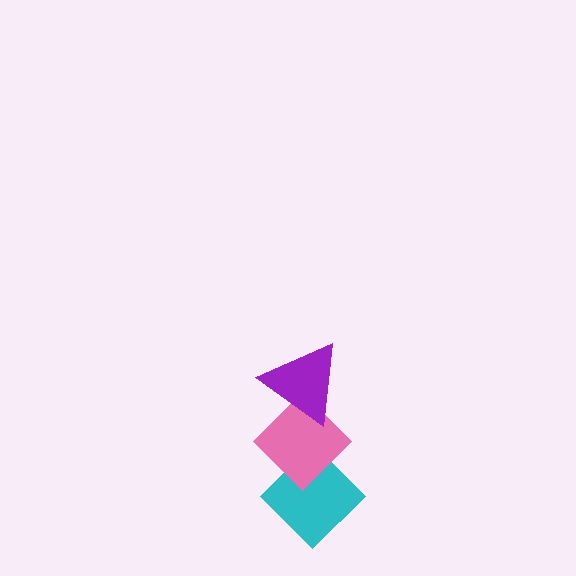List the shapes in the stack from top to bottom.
From top to bottom: the purple triangle, the pink diamond, the cyan diamond.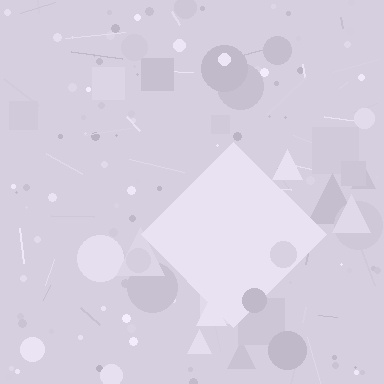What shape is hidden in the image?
A diamond is hidden in the image.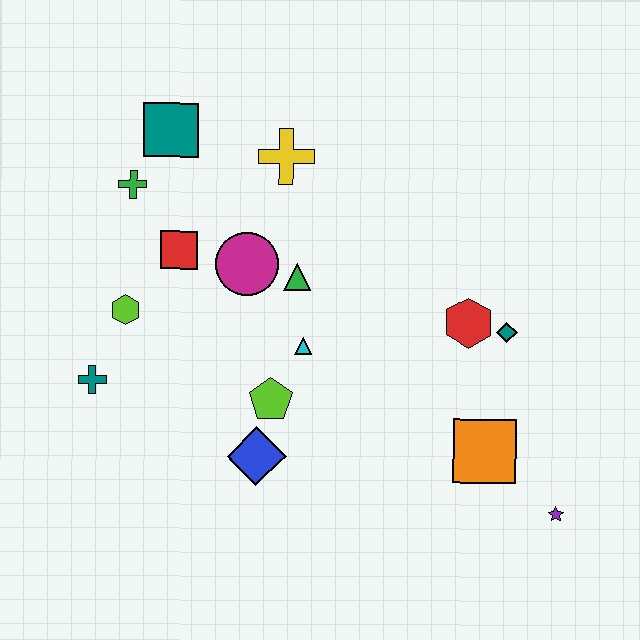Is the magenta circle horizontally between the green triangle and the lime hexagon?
Yes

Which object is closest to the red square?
The magenta circle is closest to the red square.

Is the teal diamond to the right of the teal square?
Yes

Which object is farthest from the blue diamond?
The teal square is farthest from the blue diamond.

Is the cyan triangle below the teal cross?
No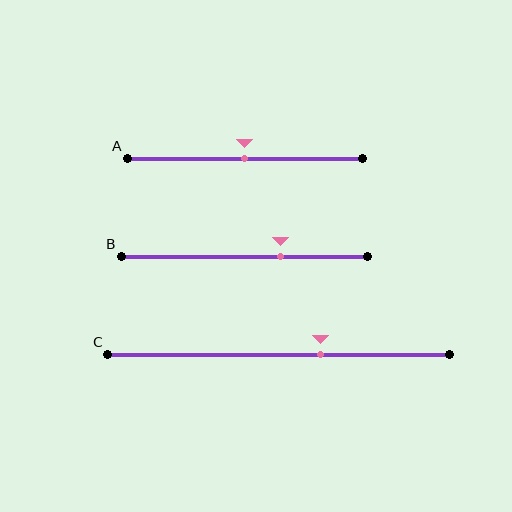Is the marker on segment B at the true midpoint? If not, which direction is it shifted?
No, the marker on segment B is shifted to the right by about 15% of the segment length.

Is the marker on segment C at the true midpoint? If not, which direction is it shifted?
No, the marker on segment C is shifted to the right by about 12% of the segment length.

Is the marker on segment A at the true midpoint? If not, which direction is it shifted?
Yes, the marker on segment A is at the true midpoint.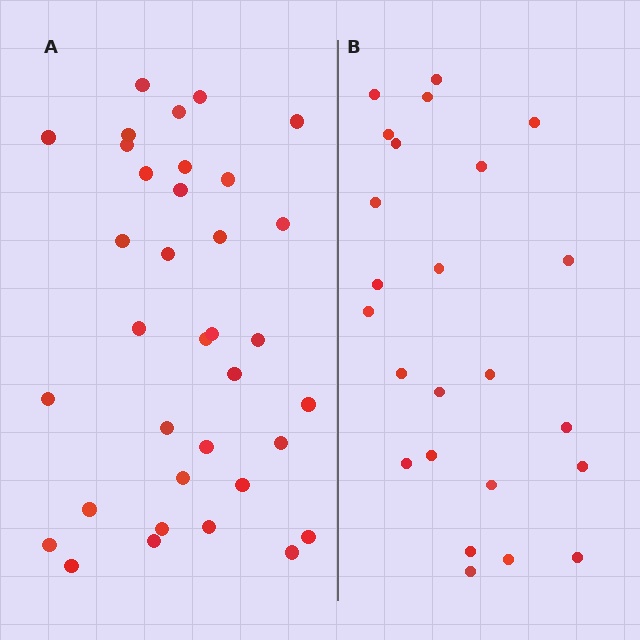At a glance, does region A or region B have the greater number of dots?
Region A (the left region) has more dots.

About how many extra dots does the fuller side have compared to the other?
Region A has roughly 12 or so more dots than region B.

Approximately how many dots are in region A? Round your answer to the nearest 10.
About 40 dots. (The exact count is 35, which rounds to 40.)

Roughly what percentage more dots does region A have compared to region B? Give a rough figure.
About 45% more.